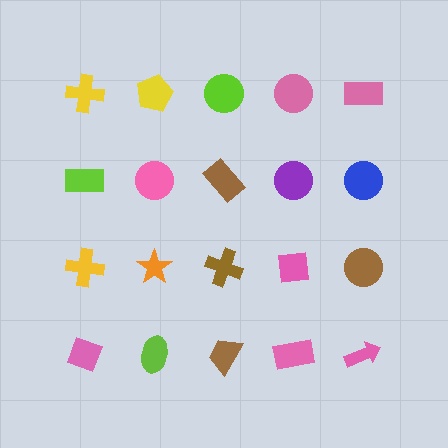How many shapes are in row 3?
5 shapes.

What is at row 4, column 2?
A lime ellipse.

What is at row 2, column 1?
A lime rectangle.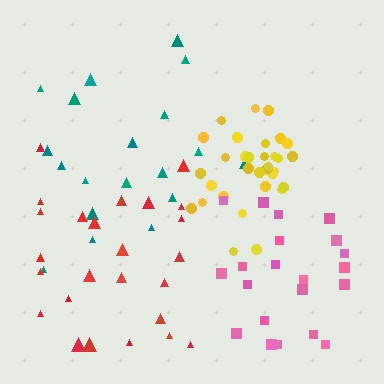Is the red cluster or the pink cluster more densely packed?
Pink.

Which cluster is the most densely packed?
Yellow.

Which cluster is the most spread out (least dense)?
Teal.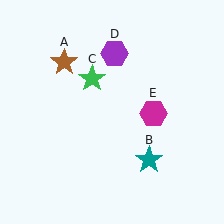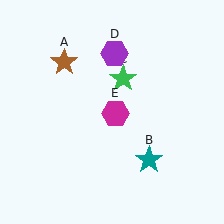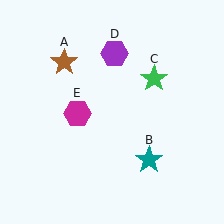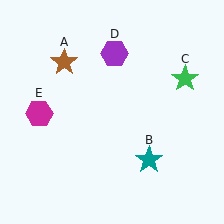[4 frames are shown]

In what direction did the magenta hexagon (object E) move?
The magenta hexagon (object E) moved left.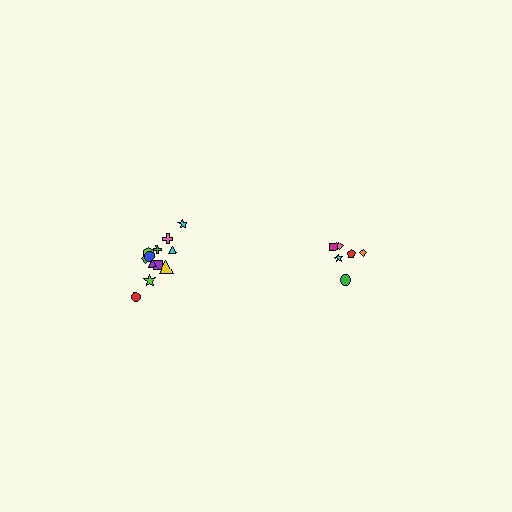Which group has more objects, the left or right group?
The left group.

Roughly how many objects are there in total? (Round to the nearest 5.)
Roughly 20 objects in total.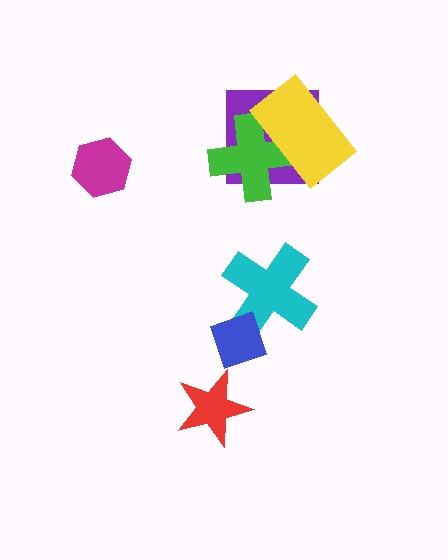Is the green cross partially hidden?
Yes, it is partially covered by another shape.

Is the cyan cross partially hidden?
Yes, it is partially covered by another shape.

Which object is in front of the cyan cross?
The blue diamond is in front of the cyan cross.